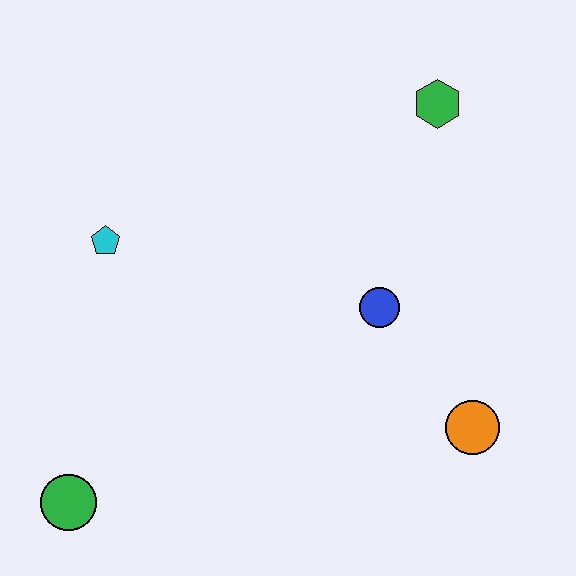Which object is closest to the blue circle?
The orange circle is closest to the blue circle.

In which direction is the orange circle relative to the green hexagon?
The orange circle is below the green hexagon.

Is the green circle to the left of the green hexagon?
Yes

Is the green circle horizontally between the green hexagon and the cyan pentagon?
No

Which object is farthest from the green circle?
The green hexagon is farthest from the green circle.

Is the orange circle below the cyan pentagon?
Yes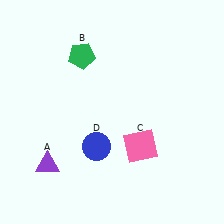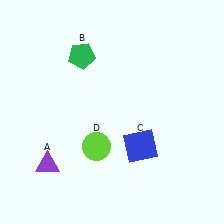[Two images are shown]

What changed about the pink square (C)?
In Image 1, C is pink. In Image 2, it changed to blue.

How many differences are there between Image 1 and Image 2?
There are 2 differences between the two images.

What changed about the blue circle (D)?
In Image 1, D is blue. In Image 2, it changed to lime.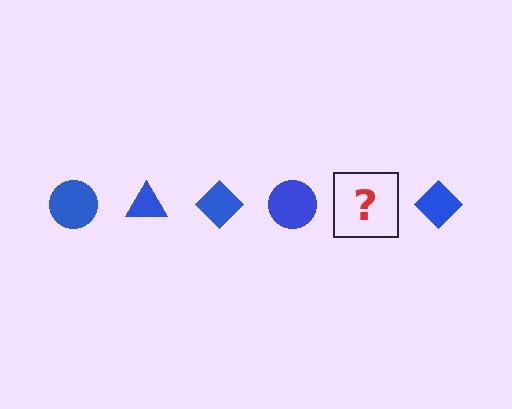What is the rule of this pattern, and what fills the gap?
The rule is that the pattern cycles through circle, triangle, diamond shapes in blue. The gap should be filled with a blue triangle.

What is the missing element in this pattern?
The missing element is a blue triangle.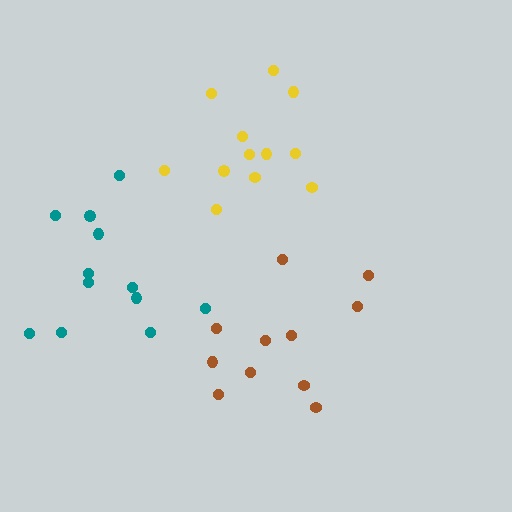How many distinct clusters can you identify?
There are 3 distinct clusters.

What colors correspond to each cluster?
The clusters are colored: teal, brown, yellow.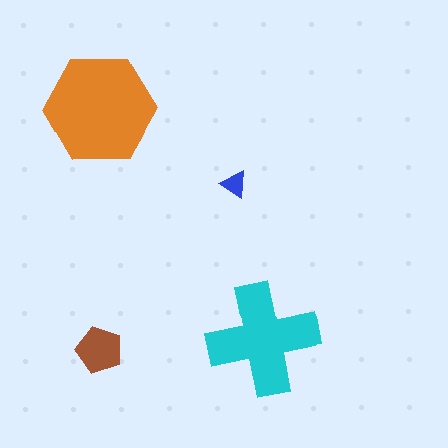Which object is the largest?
The orange hexagon.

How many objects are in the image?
There are 4 objects in the image.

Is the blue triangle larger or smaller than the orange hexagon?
Smaller.